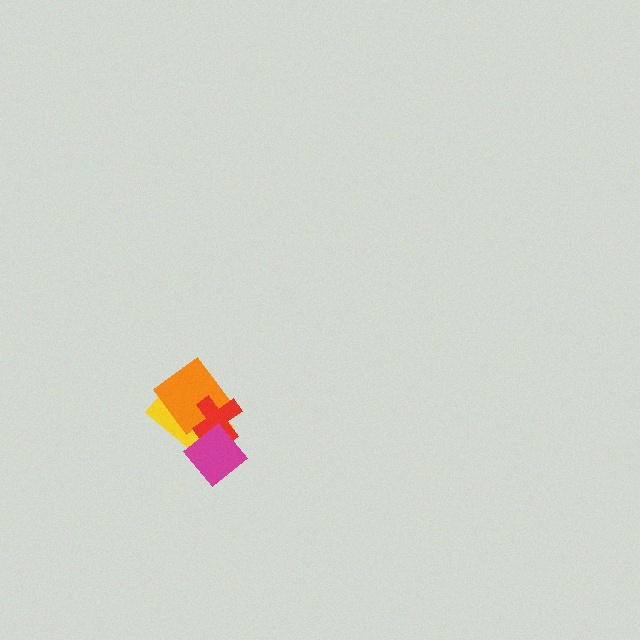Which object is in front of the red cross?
The magenta diamond is in front of the red cross.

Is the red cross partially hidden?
Yes, it is partially covered by another shape.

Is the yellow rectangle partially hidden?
Yes, it is partially covered by another shape.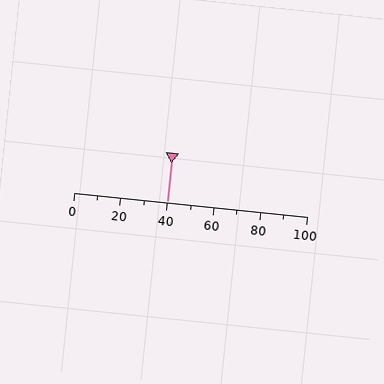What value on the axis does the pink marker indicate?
The marker indicates approximately 40.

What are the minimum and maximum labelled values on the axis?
The axis runs from 0 to 100.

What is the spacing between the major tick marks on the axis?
The major ticks are spaced 20 apart.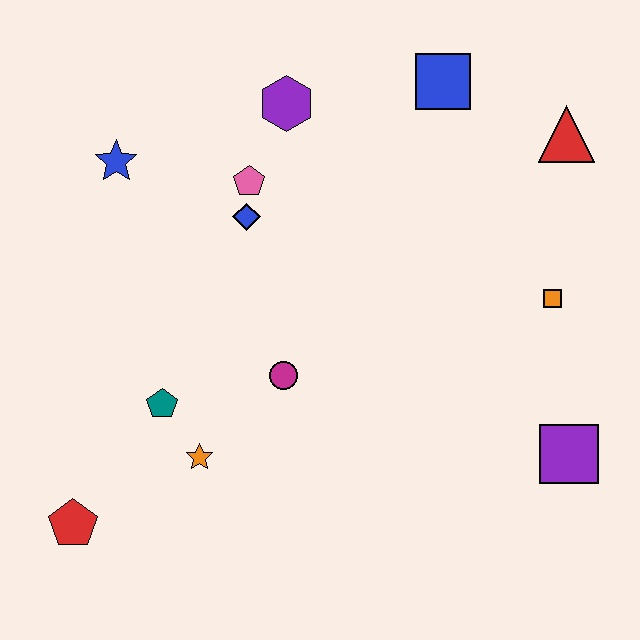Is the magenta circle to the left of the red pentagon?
No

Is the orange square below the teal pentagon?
No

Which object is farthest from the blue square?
The red pentagon is farthest from the blue square.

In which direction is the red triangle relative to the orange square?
The red triangle is above the orange square.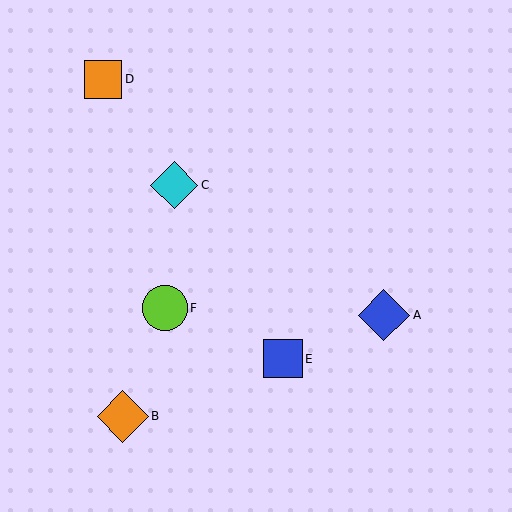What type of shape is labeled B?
Shape B is an orange diamond.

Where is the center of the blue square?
The center of the blue square is at (283, 359).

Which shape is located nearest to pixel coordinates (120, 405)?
The orange diamond (labeled B) at (123, 416) is nearest to that location.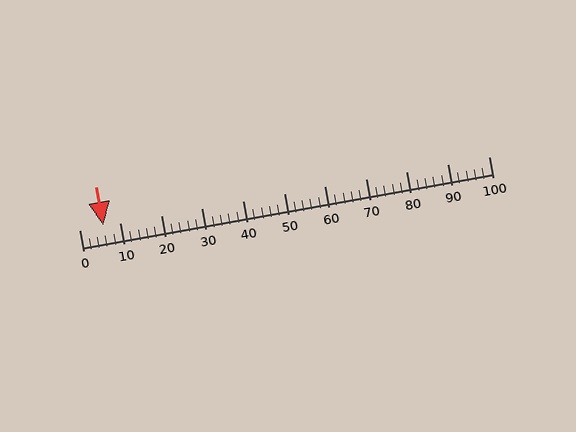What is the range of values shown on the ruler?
The ruler shows values from 0 to 100.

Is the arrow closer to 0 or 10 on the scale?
The arrow is closer to 10.